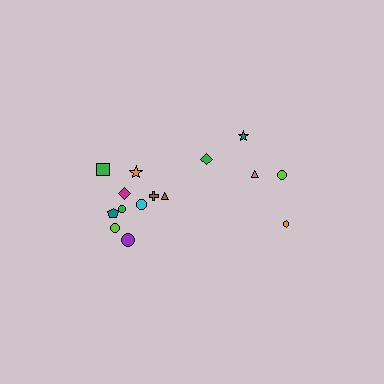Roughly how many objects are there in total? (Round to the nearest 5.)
Roughly 15 objects in total.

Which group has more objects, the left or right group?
The left group.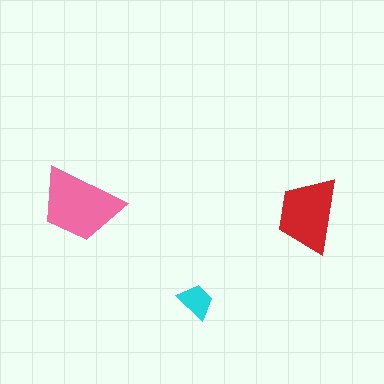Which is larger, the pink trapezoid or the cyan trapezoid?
The pink one.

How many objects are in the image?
There are 3 objects in the image.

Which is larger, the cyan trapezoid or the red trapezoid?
The red one.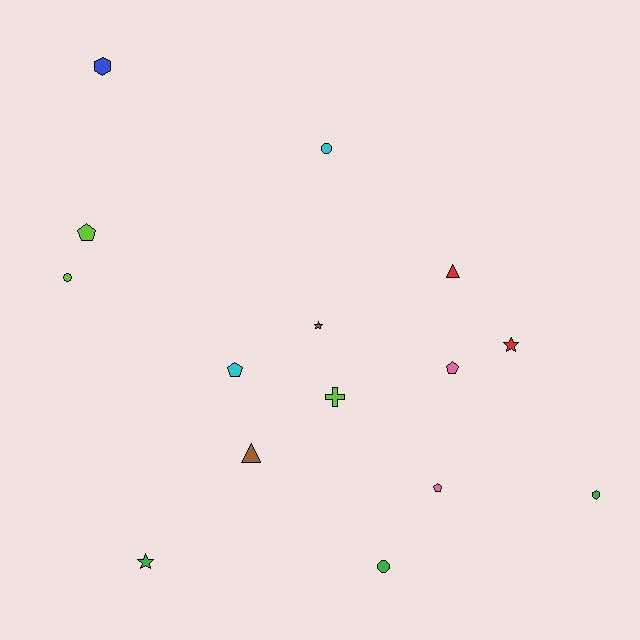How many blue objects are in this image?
There is 1 blue object.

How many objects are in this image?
There are 15 objects.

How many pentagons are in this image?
There are 4 pentagons.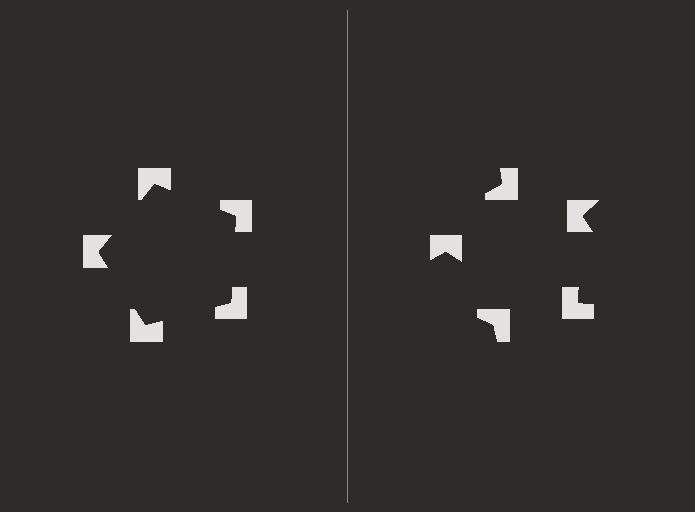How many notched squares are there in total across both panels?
10 — 5 on each side.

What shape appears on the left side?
An illusory pentagon.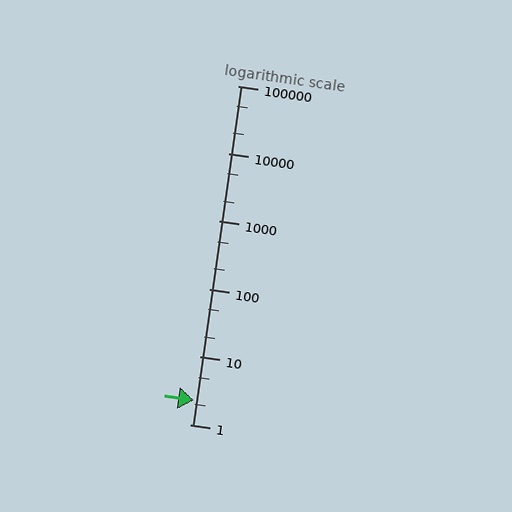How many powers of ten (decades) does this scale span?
The scale spans 5 decades, from 1 to 100000.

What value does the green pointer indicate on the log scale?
The pointer indicates approximately 2.3.